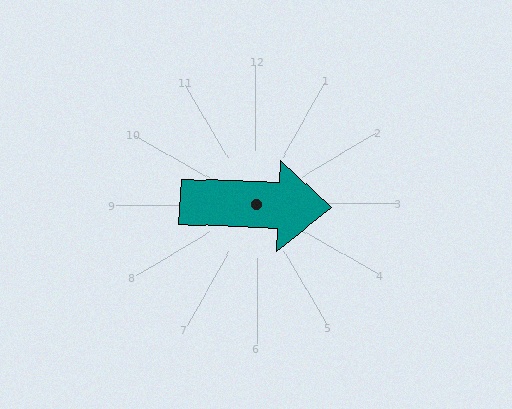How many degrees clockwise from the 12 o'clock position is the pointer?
Approximately 93 degrees.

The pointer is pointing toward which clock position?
Roughly 3 o'clock.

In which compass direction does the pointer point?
East.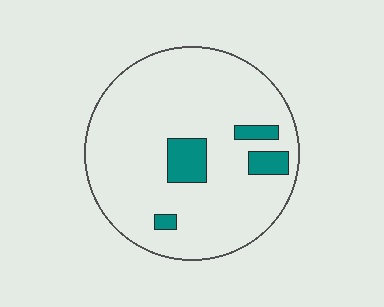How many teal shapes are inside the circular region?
4.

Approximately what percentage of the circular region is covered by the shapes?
Approximately 10%.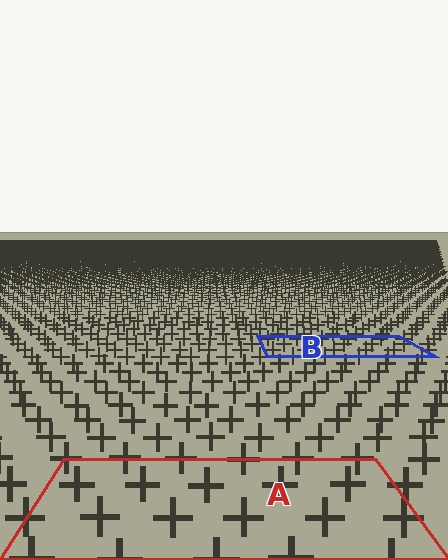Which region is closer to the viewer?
Region A is closer. The texture elements there are larger and more spread out.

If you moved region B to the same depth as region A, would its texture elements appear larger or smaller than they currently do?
They would appear larger. At a closer depth, the same texture elements are projected at a bigger on-screen size.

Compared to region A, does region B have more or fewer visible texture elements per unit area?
Region B has more texture elements per unit area — they are packed more densely because it is farther away.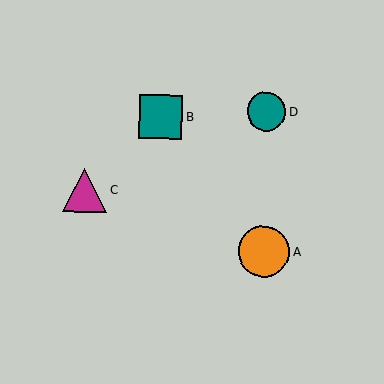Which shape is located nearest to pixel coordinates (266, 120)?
The teal circle (labeled D) at (266, 111) is nearest to that location.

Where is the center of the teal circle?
The center of the teal circle is at (266, 111).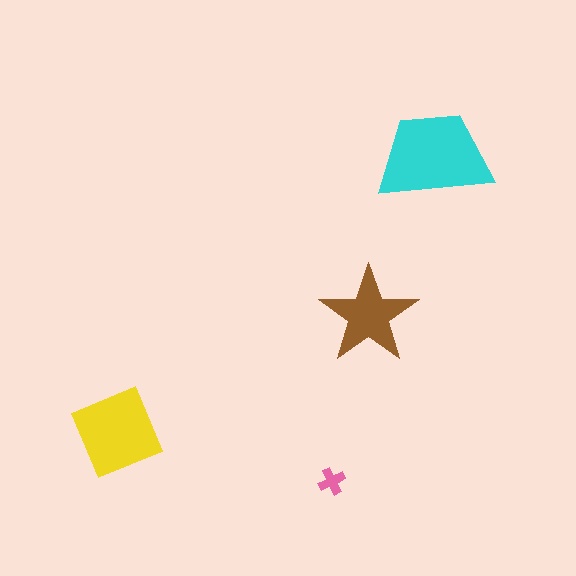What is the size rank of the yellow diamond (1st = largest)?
2nd.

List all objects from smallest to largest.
The pink cross, the brown star, the yellow diamond, the cyan trapezoid.